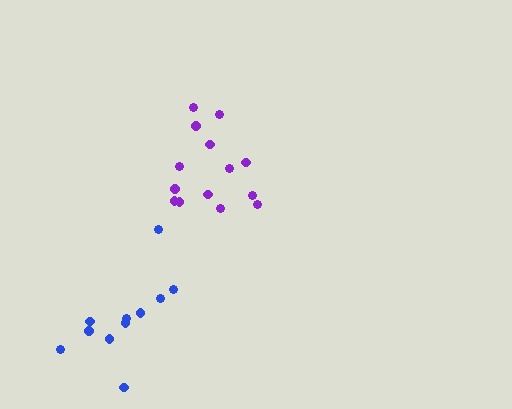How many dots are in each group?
Group 1: 11 dots, Group 2: 14 dots (25 total).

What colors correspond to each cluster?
The clusters are colored: blue, purple.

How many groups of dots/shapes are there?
There are 2 groups.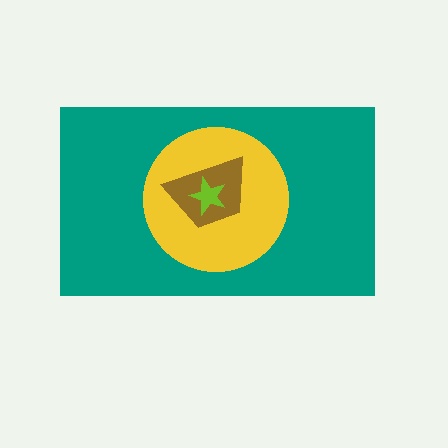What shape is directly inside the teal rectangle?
The yellow circle.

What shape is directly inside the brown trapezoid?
The lime star.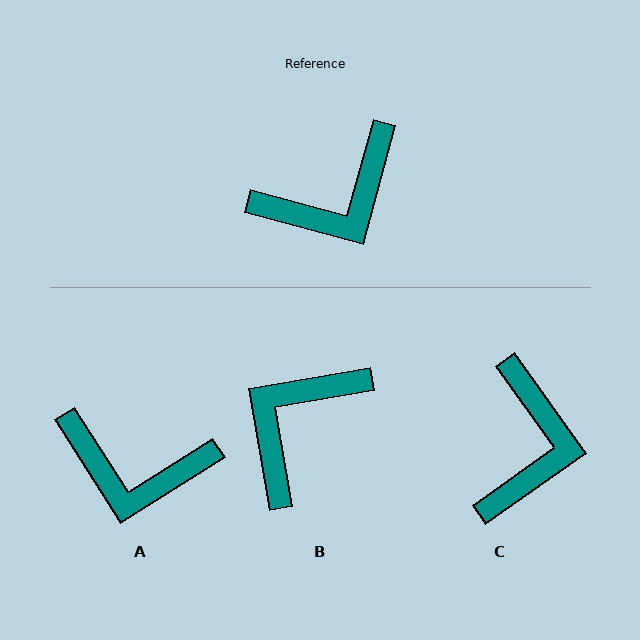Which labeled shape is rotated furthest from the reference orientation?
B, about 155 degrees away.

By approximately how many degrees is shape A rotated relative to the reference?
Approximately 43 degrees clockwise.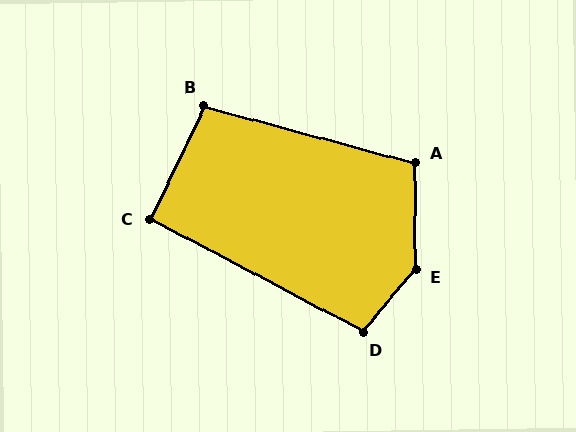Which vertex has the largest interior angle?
E, at approximately 140 degrees.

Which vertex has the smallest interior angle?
C, at approximately 92 degrees.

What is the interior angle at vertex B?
Approximately 101 degrees (obtuse).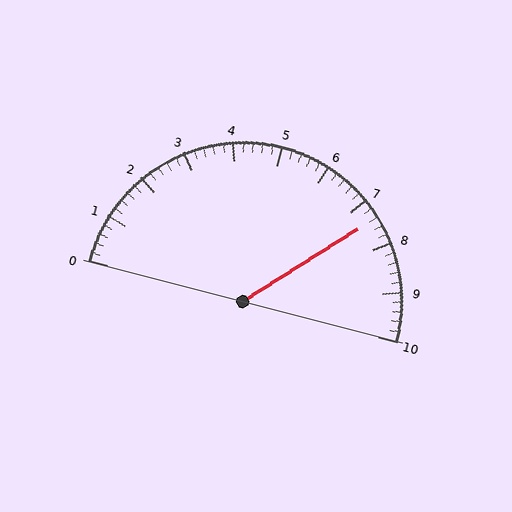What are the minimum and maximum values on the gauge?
The gauge ranges from 0 to 10.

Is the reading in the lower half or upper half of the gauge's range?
The reading is in the upper half of the range (0 to 10).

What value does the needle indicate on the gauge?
The needle indicates approximately 7.4.